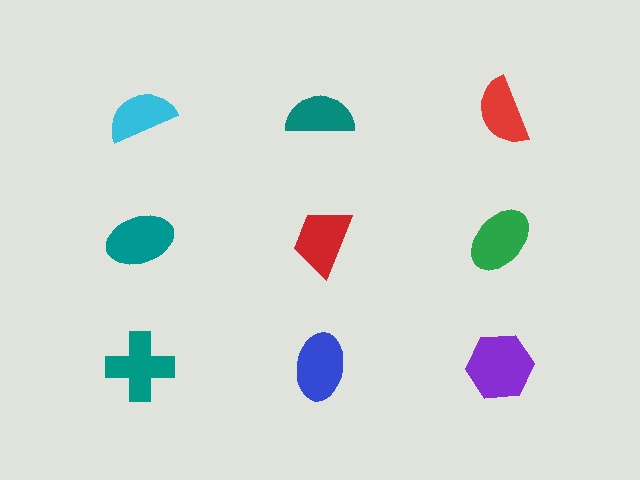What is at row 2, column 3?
A green ellipse.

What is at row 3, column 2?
A blue ellipse.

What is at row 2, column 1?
A teal ellipse.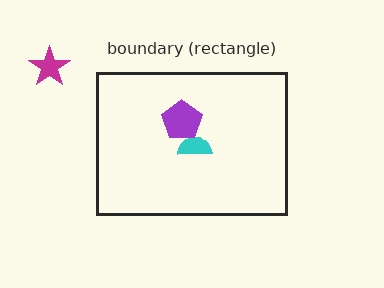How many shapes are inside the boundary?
2 inside, 1 outside.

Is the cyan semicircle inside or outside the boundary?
Inside.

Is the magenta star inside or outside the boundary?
Outside.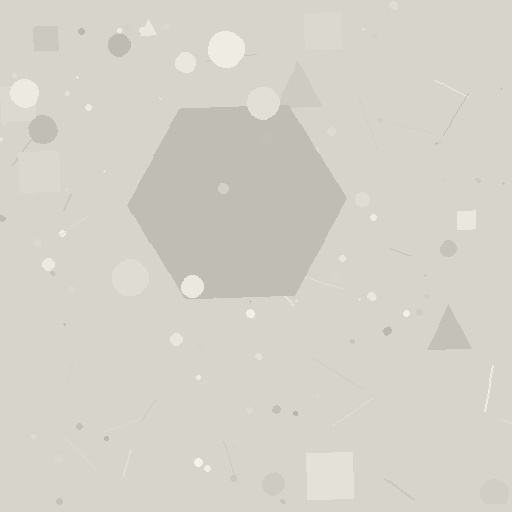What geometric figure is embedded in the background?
A hexagon is embedded in the background.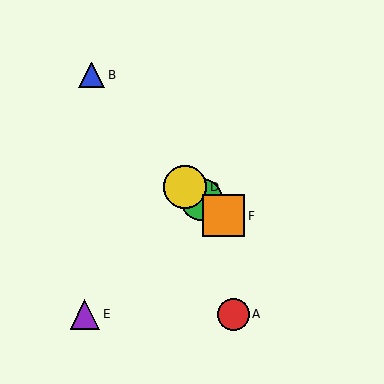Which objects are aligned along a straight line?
Objects C, D, F are aligned along a straight line.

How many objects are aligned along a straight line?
3 objects (C, D, F) are aligned along a straight line.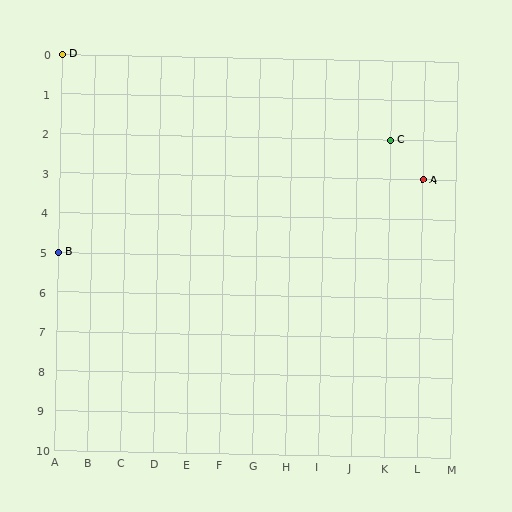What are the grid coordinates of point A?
Point A is at grid coordinates (L, 3).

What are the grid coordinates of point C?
Point C is at grid coordinates (K, 2).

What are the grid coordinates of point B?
Point B is at grid coordinates (A, 5).